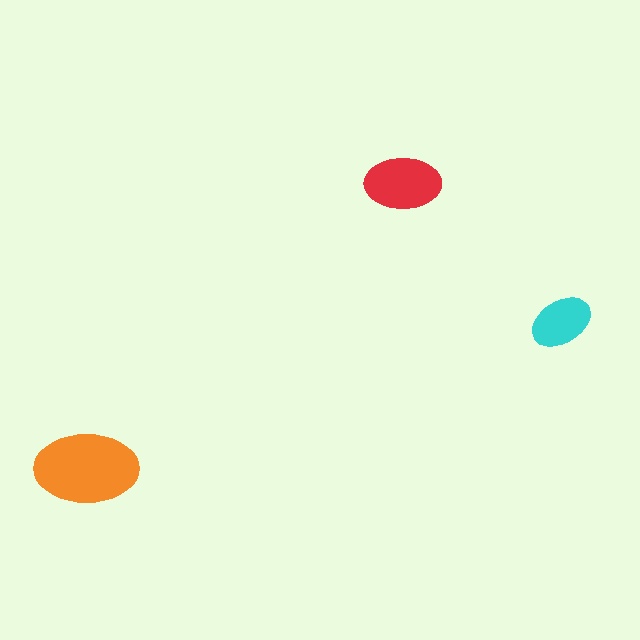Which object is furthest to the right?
The cyan ellipse is rightmost.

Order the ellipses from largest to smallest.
the orange one, the red one, the cyan one.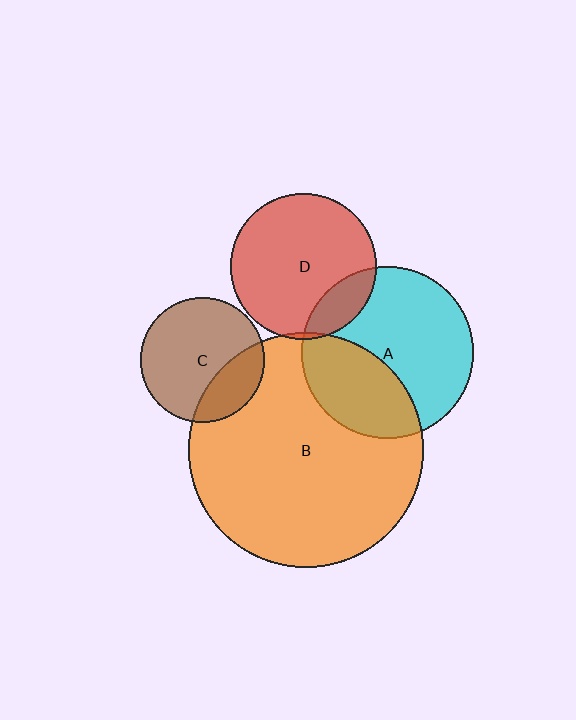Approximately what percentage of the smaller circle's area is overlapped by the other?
Approximately 15%.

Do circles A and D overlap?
Yes.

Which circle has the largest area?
Circle B (orange).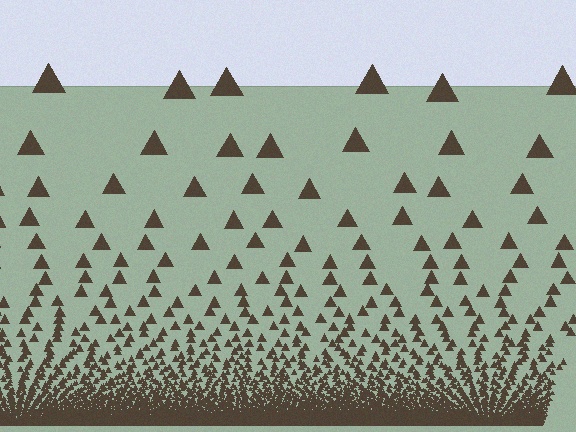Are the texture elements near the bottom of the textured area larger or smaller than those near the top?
Smaller. The gradient is inverted — elements near the bottom are smaller and denser.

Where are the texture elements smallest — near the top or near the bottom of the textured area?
Near the bottom.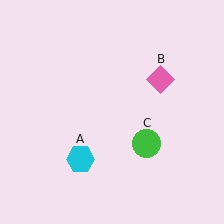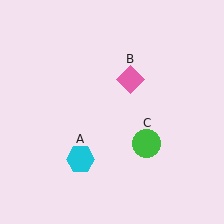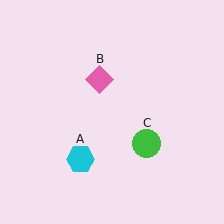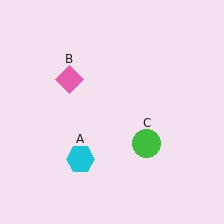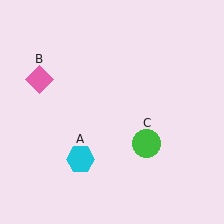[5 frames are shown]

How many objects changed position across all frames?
1 object changed position: pink diamond (object B).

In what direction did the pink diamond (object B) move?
The pink diamond (object B) moved left.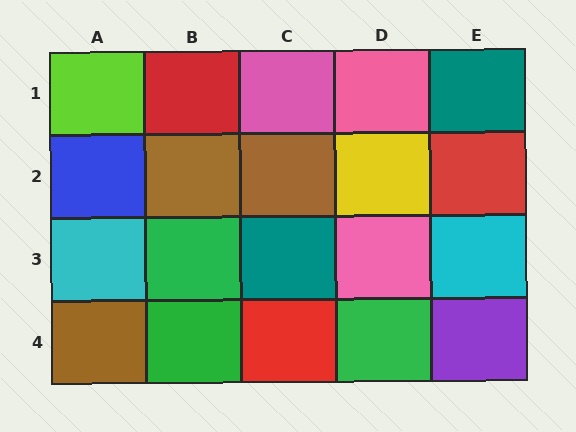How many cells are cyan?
2 cells are cyan.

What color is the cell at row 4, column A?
Brown.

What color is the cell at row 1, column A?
Lime.